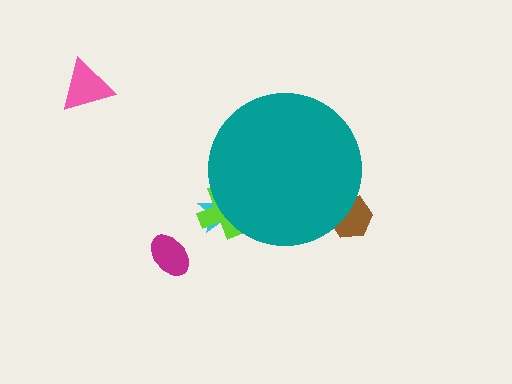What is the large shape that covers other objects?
A teal circle.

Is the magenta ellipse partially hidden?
No, the magenta ellipse is fully visible.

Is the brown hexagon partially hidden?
Yes, the brown hexagon is partially hidden behind the teal circle.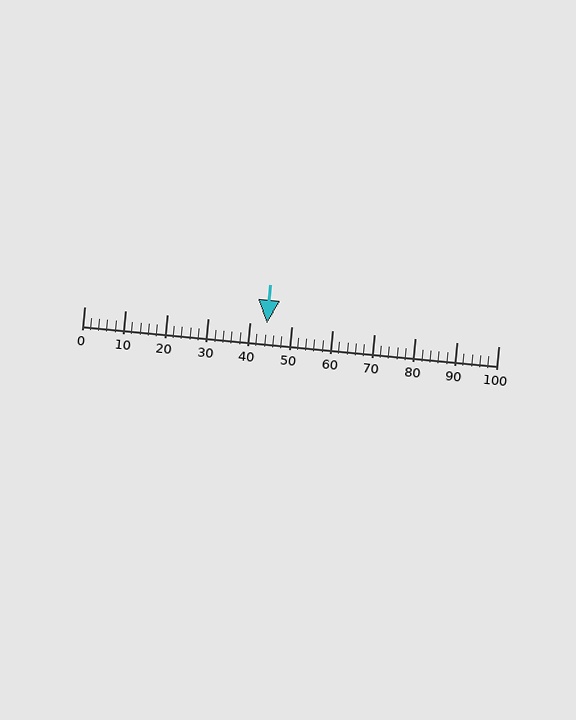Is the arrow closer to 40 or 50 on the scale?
The arrow is closer to 40.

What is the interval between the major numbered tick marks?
The major tick marks are spaced 10 units apart.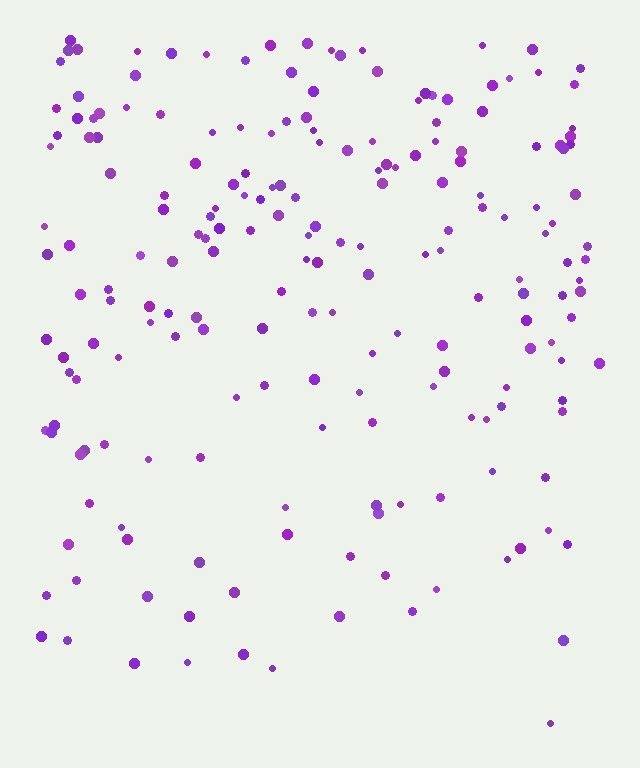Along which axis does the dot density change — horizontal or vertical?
Vertical.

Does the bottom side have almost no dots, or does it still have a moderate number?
Still a moderate number, just noticeably fewer than the top.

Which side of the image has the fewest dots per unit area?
The bottom.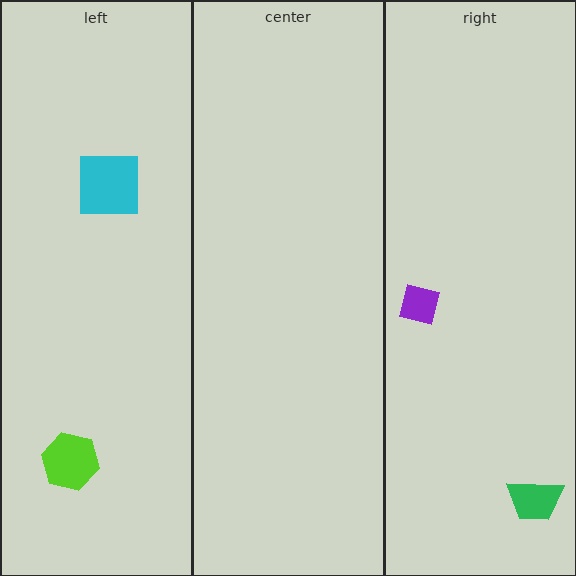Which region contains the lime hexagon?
The left region.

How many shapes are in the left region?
2.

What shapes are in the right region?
The green trapezoid, the purple square.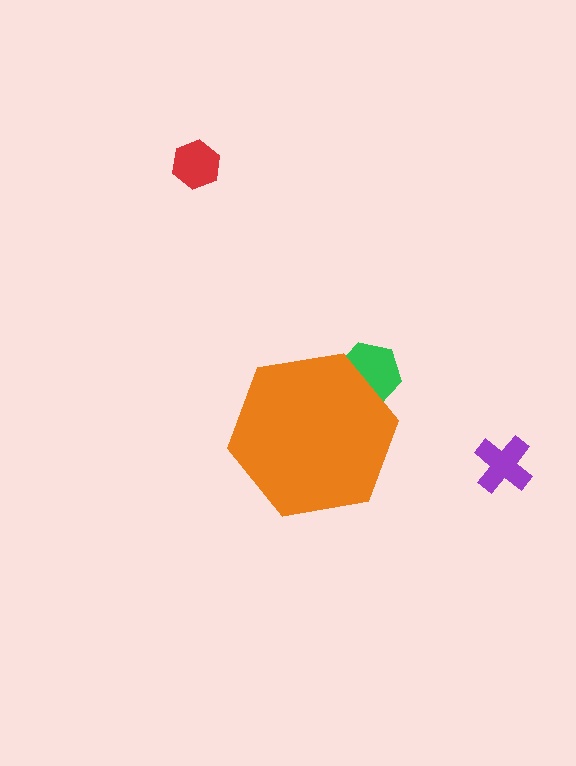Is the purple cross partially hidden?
No, the purple cross is fully visible.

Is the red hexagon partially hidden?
No, the red hexagon is fully visible.